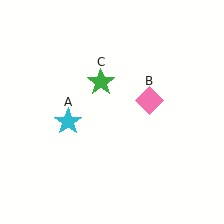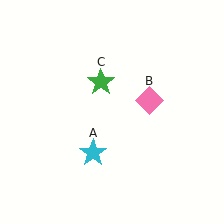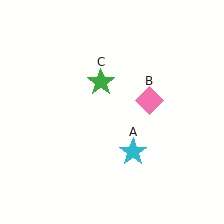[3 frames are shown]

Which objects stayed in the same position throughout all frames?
Pink diamond (object B) and green star (object C) remained stationary.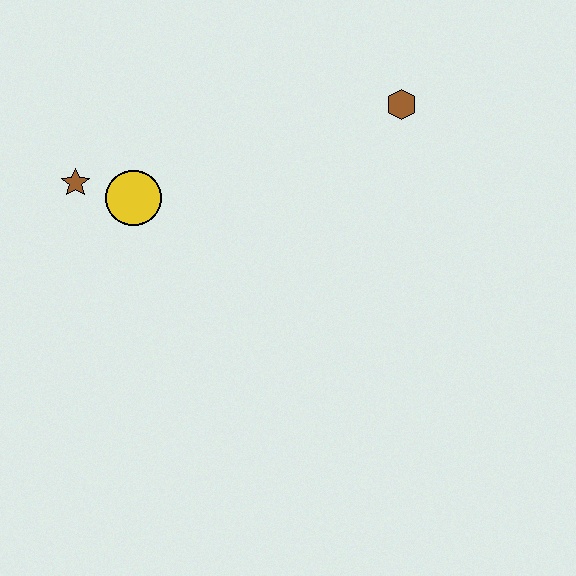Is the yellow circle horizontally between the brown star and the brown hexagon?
Yes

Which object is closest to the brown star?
The yellow circle is closest to the brown star.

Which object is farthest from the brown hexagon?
The brown star is farthest from the brown hexagon.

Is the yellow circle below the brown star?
Yes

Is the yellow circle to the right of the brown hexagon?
No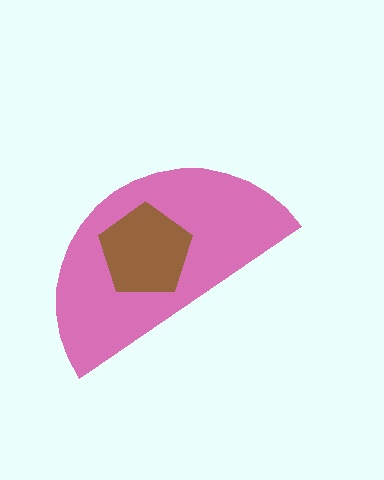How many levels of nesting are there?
2.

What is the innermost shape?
The brown pentagon.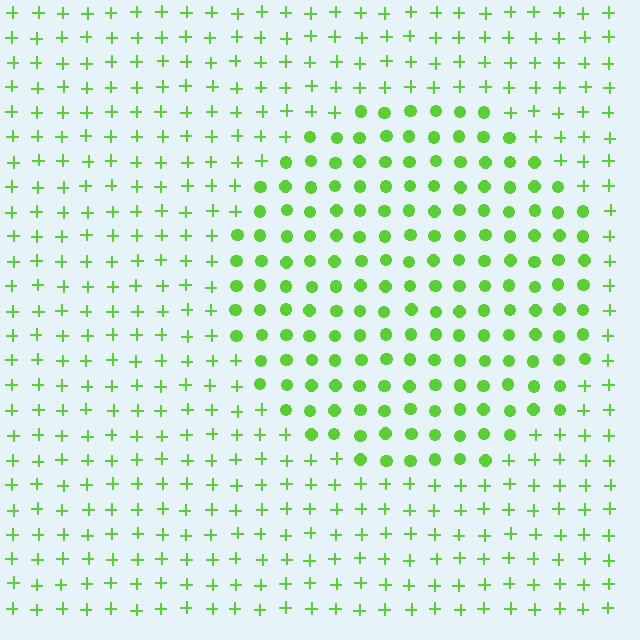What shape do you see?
I see a circle.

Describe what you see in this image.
The image is filled with small lime elements arranged in a uniform grid. A circle-shaped region contains circles, while the surrounding area contains plus signs. The boundary is defined purely by the change in element shape.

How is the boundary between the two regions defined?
The boundary is defined by a change in element shape: circles inside vs. plus signs outside. All elements share the same color and spacing.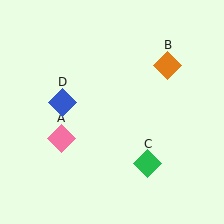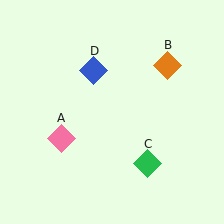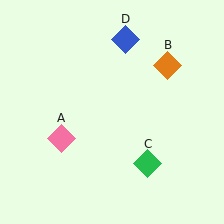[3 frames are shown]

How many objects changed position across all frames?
1 object changed position: blue diamond (object D).